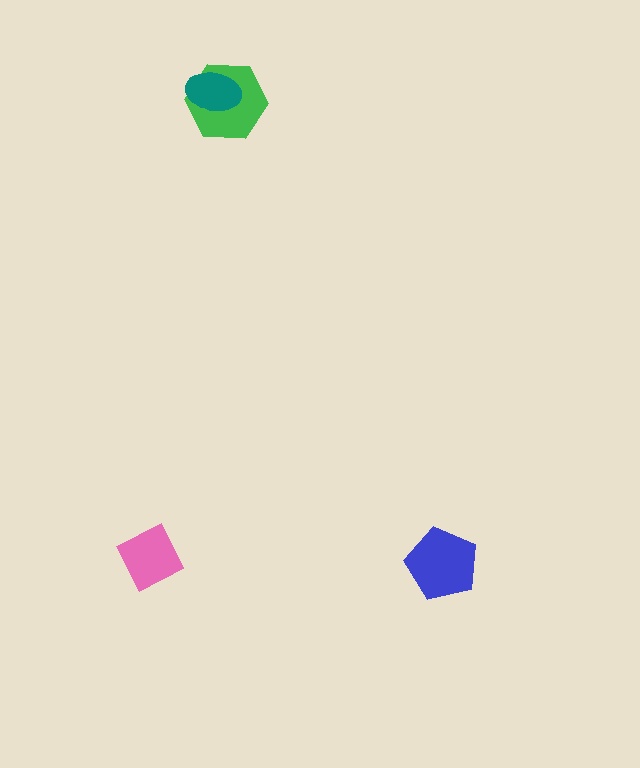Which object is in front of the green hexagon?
The teal ellipse is in front of the green hexagon.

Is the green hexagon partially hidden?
Yes, it is partially covered by another shape.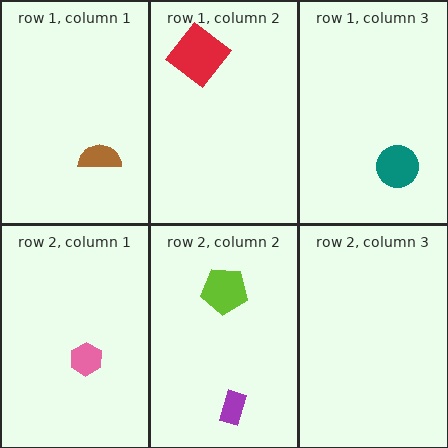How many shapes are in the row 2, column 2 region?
2.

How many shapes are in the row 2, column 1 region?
1.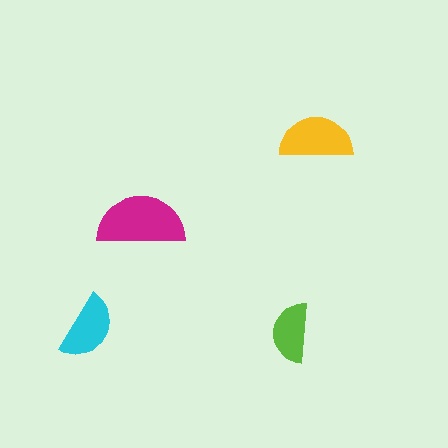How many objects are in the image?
There are 4 objects in the image.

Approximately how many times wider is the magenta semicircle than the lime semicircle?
About 1.5 times wider.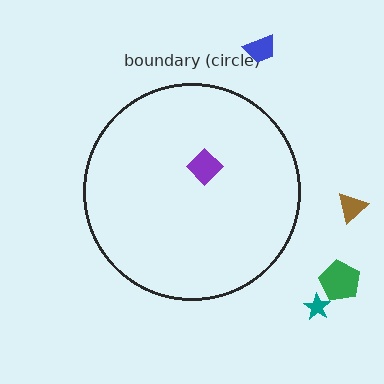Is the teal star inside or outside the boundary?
Outside.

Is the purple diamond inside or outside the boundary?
Inside.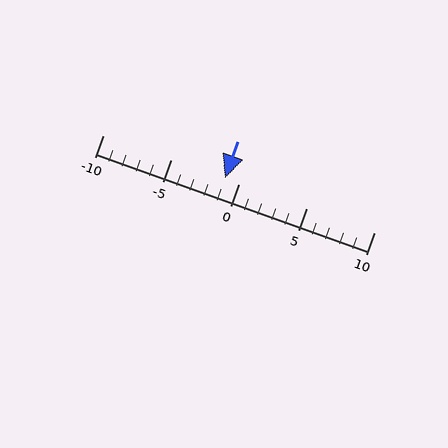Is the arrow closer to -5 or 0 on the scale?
The arrow is closer to 0.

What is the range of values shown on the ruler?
The ruler shows values from -10 to 10.